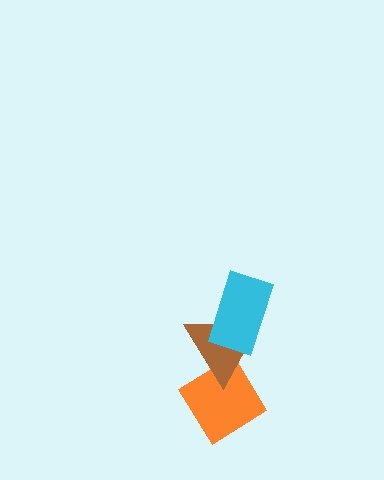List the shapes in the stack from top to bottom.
From top to bottom: the cyan rectangle, the brown triangle, the orange diamond.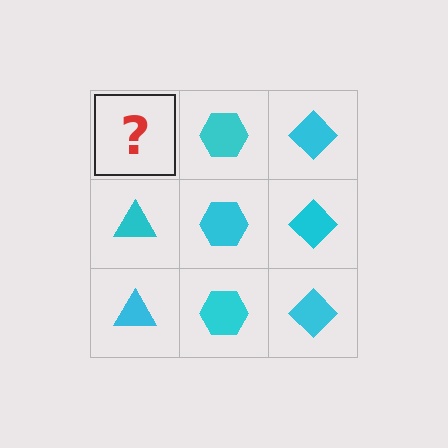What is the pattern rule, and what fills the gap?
The rule is that each column has a consistent shape. The gap should be filled with a cyan triangle.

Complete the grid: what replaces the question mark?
The question mark should be replaced with a cyan triangle.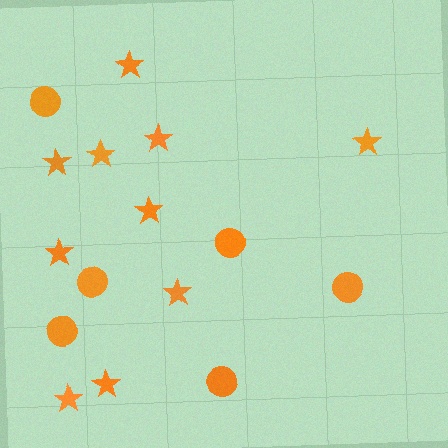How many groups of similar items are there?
There are 2 groups: one group of stars (10) and one group of circles (6).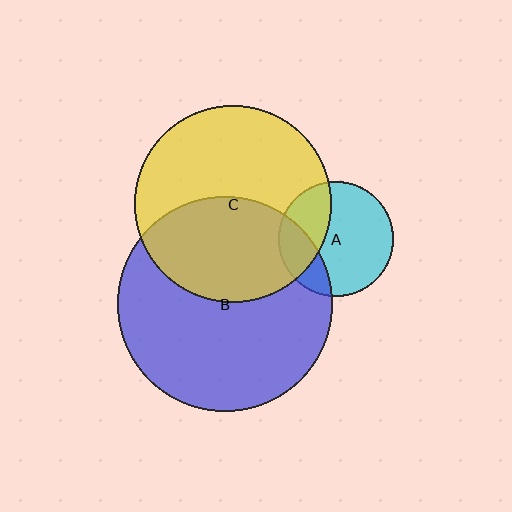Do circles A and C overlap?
Yes.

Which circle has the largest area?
Circle B (blue).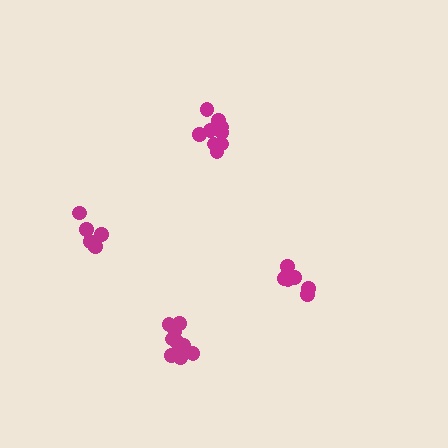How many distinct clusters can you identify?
There are 4 distinct clusters.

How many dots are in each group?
Group 1: 7 dots, Group 2: 9 dots, Group 3: 10 dots, Group 4: 12 dots (38 total).